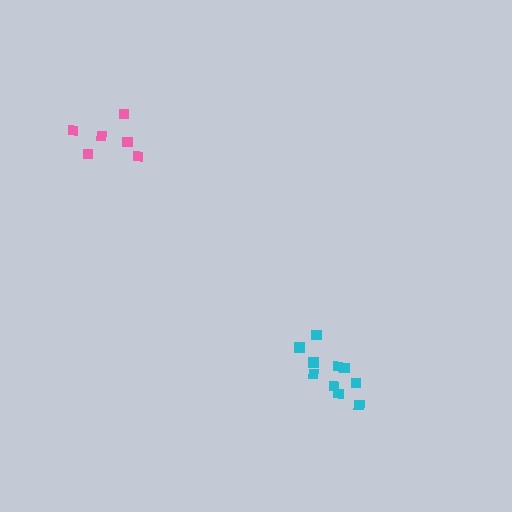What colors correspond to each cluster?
The clusters are colored: pink, cyan.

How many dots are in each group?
Group 1: 6 dots, Group 2: 10 dots (16 total).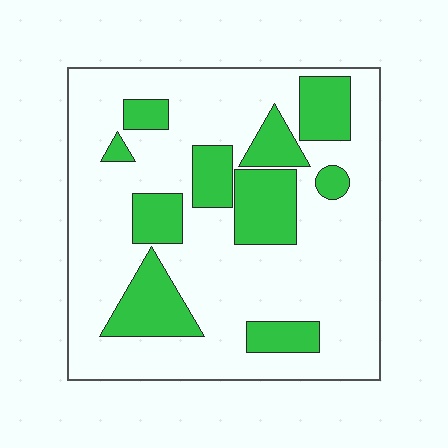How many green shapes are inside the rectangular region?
10.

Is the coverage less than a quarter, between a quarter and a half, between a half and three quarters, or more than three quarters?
Between a quarter and a half.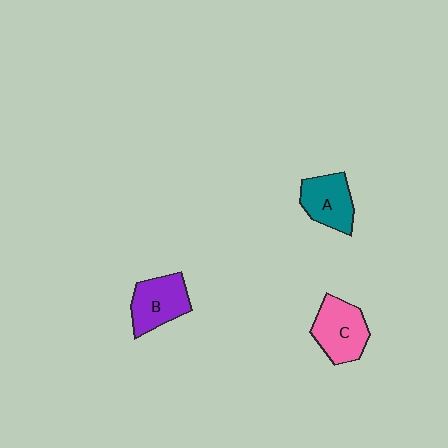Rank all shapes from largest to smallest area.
From largest to smallest: C (pink), B (purple), A (teal).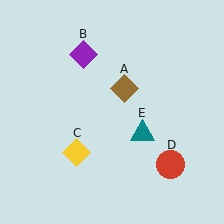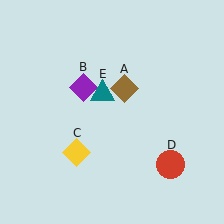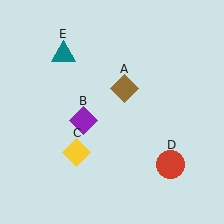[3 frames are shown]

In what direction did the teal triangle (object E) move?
The teal triangle (object E) moved up and to the left.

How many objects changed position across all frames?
2 objects changed position: purple diamond (object B), teal triangle (object E).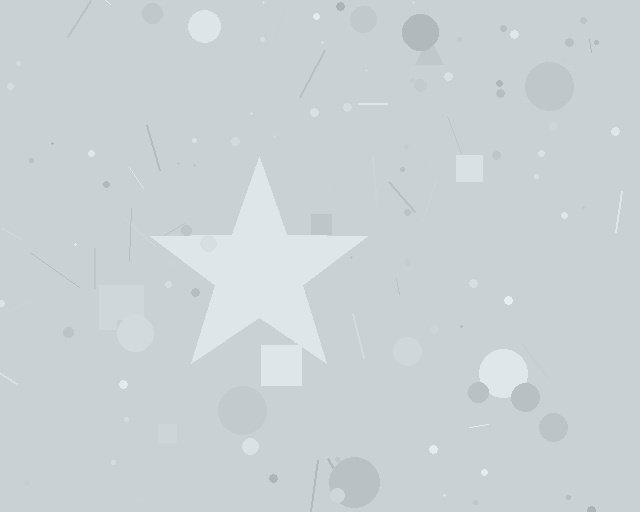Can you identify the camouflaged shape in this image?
The camouflaged shape is a star.